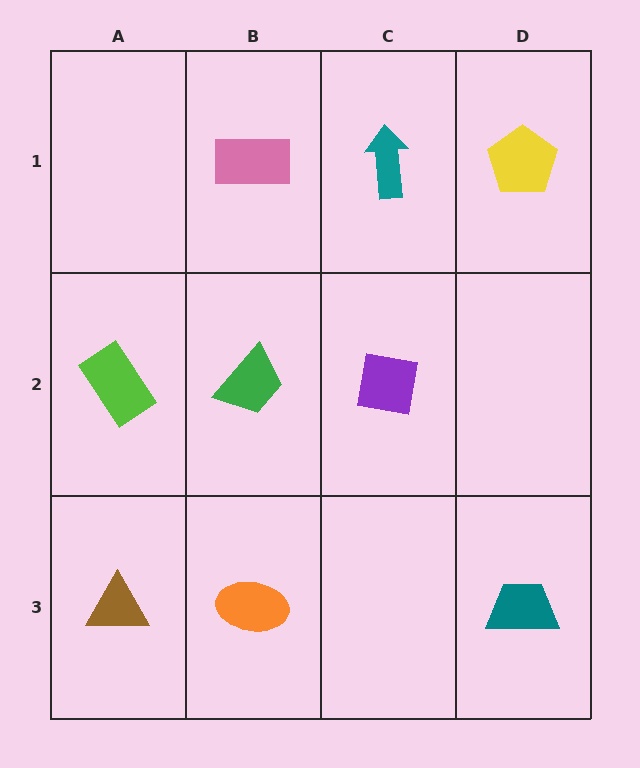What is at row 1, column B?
A pink rectangle.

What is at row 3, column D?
A teal trapezoid.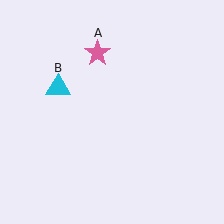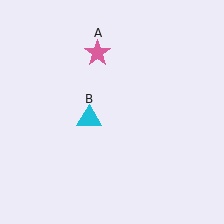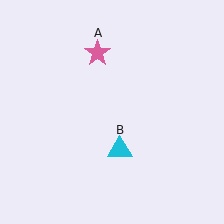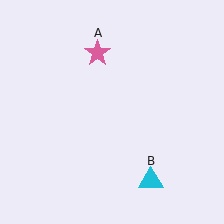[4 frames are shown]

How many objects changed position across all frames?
1 object changed position: cyan triangle (object B).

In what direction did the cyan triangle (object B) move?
The cyan triangle (object B) moved down and to the right.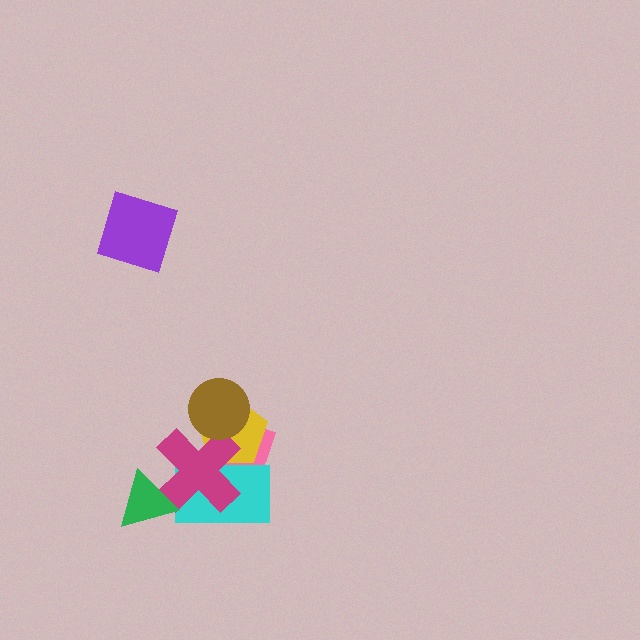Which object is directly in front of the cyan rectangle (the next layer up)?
The yellow pentagon is directly in front of the cyan rectangle.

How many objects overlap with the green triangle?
1 object overlaps with the green triangle.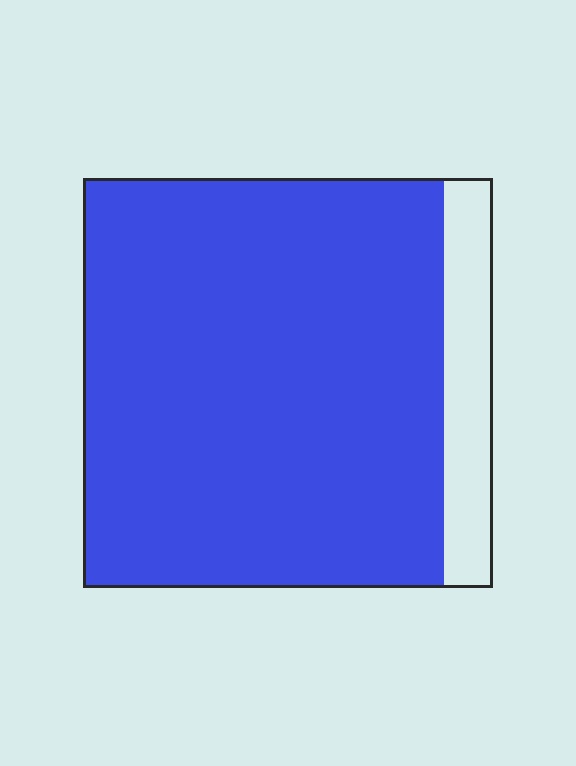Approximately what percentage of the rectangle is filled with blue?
Approximately 90%.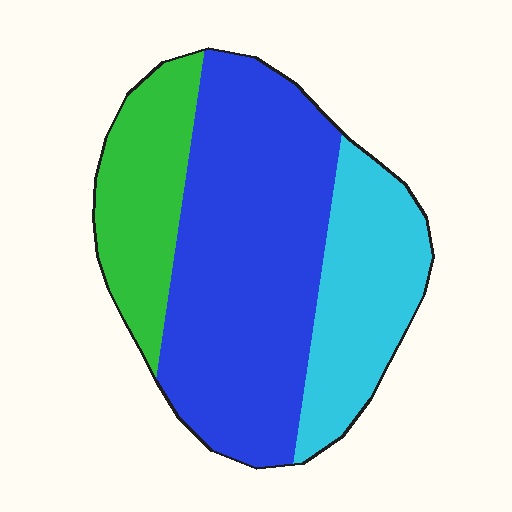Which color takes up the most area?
Blue, at roughly 55%.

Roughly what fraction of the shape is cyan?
Cyan covers roughly 25% of the shape.